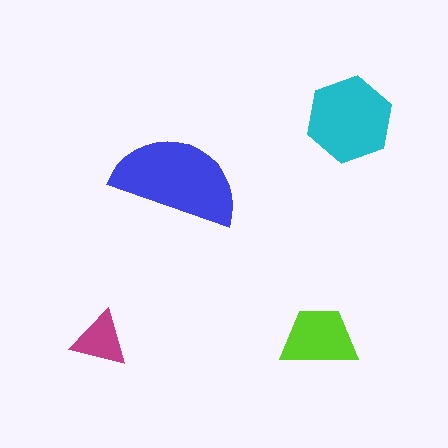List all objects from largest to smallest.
The blue semicircle, the cyan hexagon, the lime trapezoid, the magenta triangle.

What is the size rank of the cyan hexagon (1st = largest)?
2nd.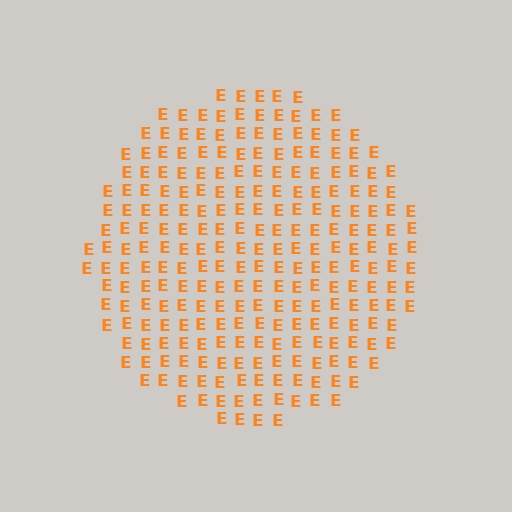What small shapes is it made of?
It is made of small letter E's.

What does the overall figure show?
The overall figure shows a circle.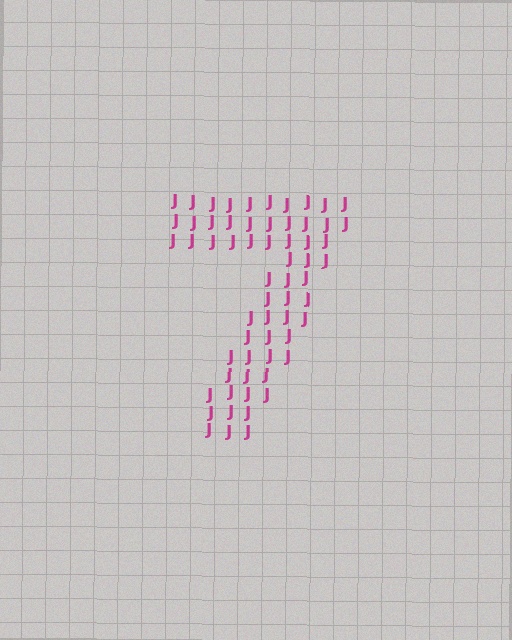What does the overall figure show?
The overall figure shows the digit 7.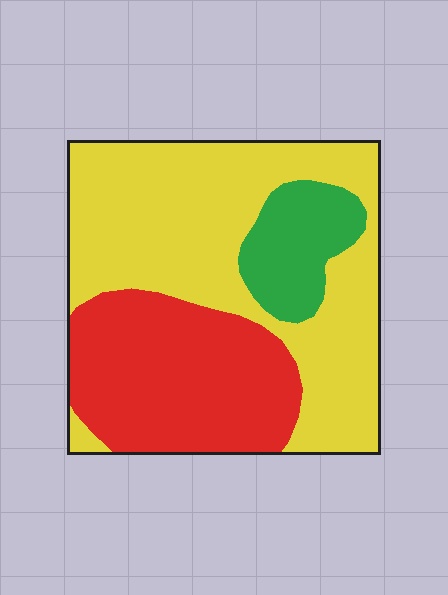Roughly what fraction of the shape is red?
Red covers 33% of the shape.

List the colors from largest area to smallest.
From largest to smallest: yellow, red, green.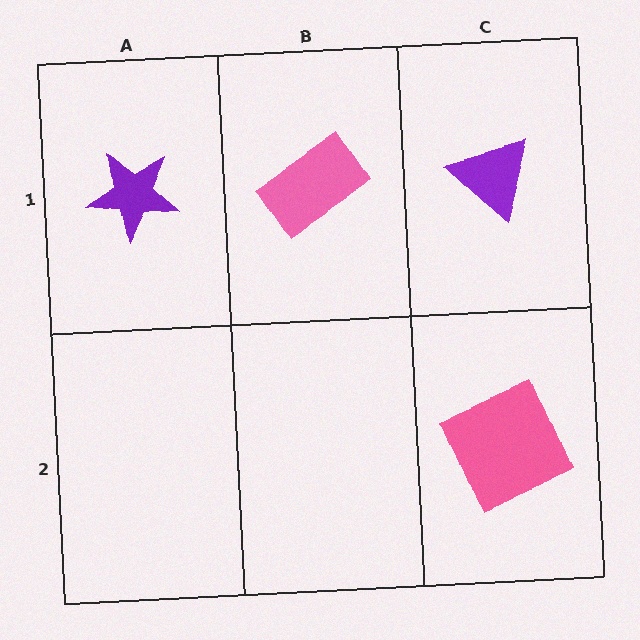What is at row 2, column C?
A pink square.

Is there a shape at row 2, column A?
No, that cell is empty.